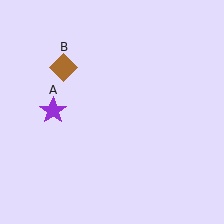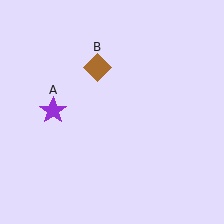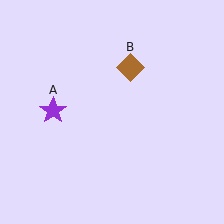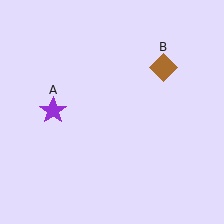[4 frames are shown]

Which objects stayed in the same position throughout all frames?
Purple star (object A) remained stationary.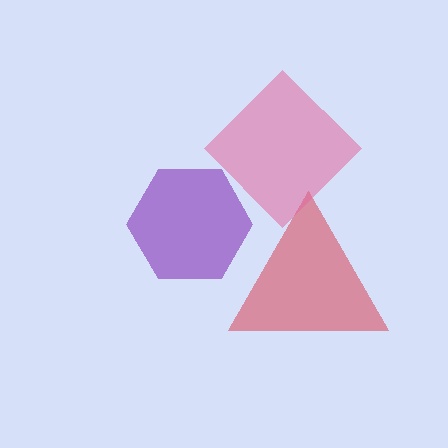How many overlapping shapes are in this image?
There are 3 overlapping shapes in the image.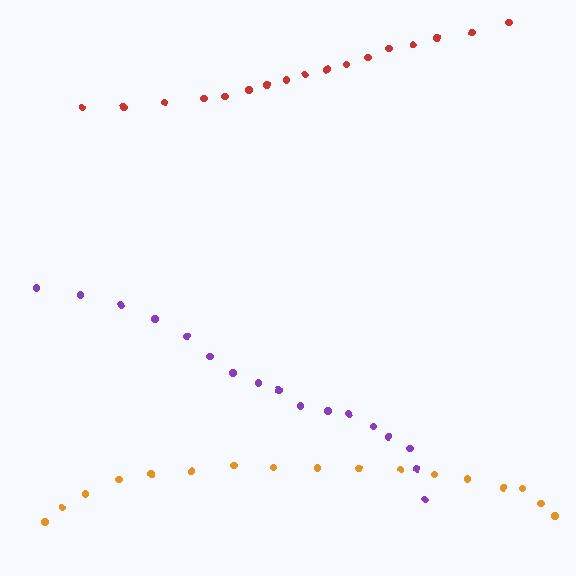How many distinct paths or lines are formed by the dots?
There are 3 distinct paths.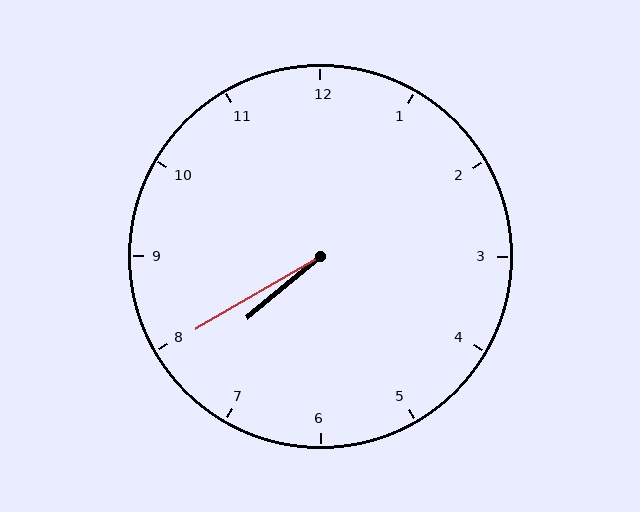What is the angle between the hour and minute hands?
Approximately 10 degrees.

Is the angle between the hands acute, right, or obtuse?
It is acute.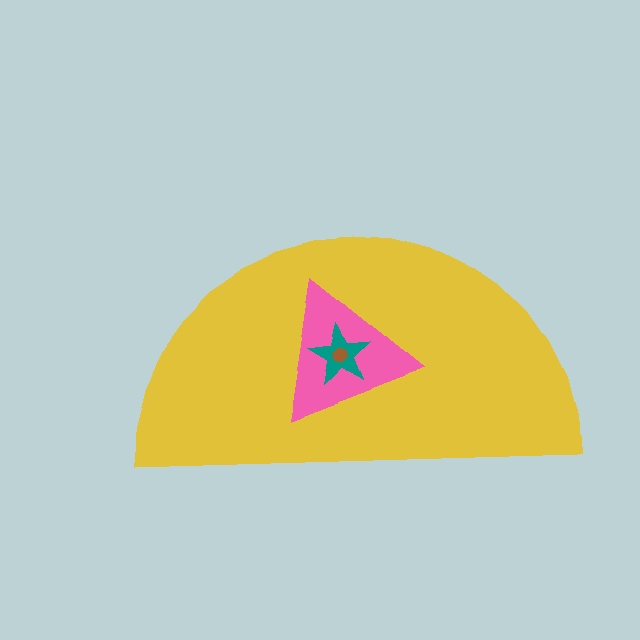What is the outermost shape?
The yellow semicircle.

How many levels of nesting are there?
4.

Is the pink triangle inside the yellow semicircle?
Yes.